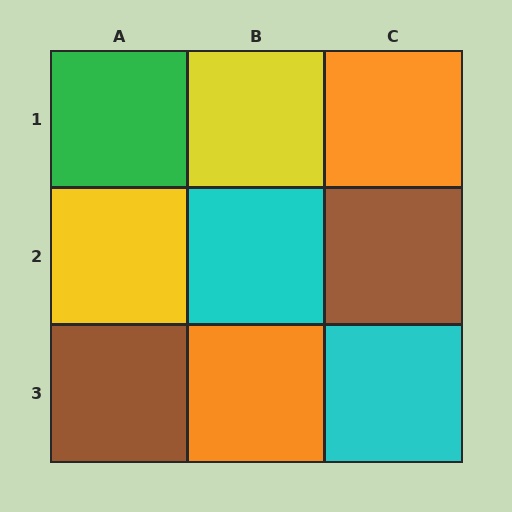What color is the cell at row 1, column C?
Orange.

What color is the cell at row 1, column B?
Yellow.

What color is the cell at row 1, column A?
Green.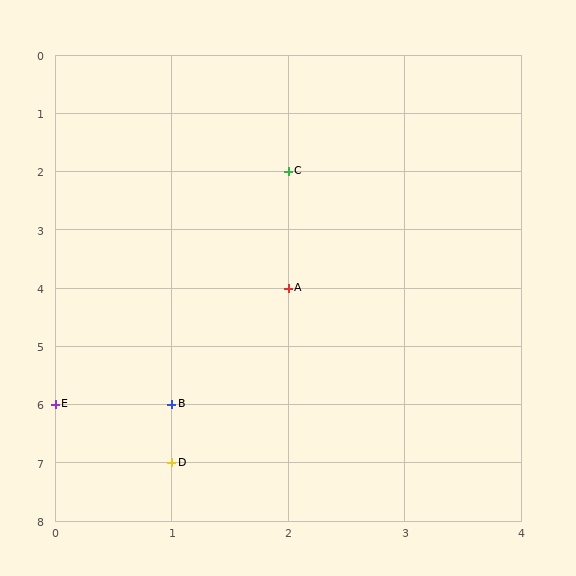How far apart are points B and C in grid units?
Points B and C are 1 column and 4 rows apart (about 4.1 grid units diagonally).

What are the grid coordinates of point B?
Point B is at grid coordinates (1, 6).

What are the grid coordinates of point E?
Point E is at grid coordinates (0, 6).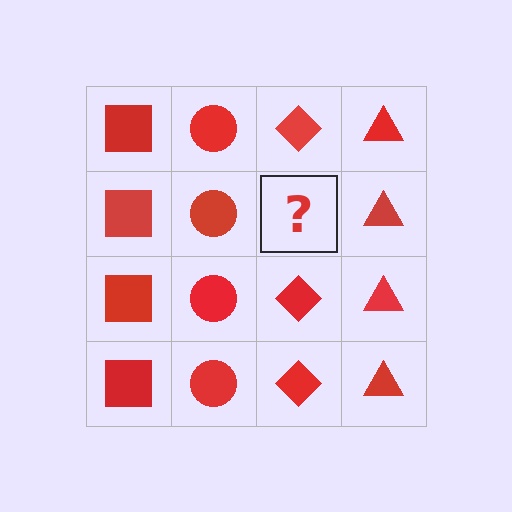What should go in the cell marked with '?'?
The missing cell should contain a red diamond.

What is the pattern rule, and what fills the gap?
The rule is that each column has a consistent shape. The gap should be filled with a red diamond.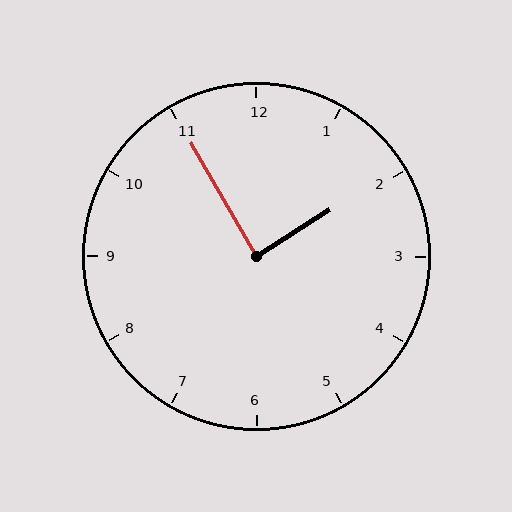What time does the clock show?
1:55.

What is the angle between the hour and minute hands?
Approximately 88 degrees.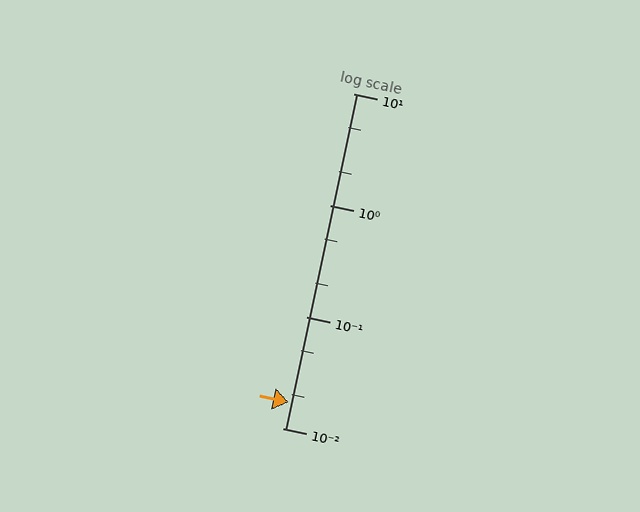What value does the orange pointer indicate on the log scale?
The pointer indicates approximately 0.017.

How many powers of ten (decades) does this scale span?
The scale spans 3 decades, from 0.01 to 10.